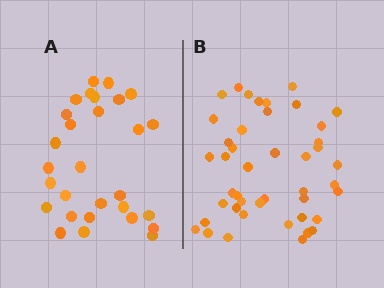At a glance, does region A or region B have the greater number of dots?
Region B (the right region) has more dots.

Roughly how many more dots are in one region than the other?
Region B has approximately 15 more dots than region A.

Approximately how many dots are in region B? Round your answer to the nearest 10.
About 40 dots. (The exact count is 44, which rounds to 40.)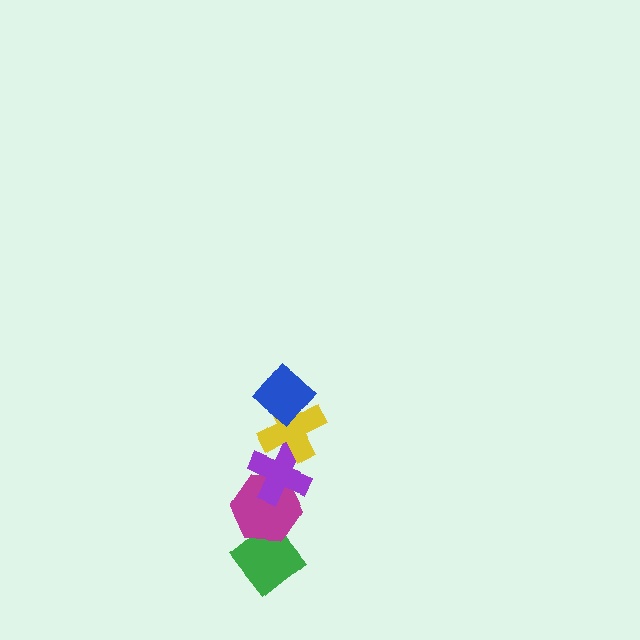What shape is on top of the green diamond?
The magenta hexagon is on top of the green diamond.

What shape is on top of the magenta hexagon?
The purple cross is on top of the magenta hexagon.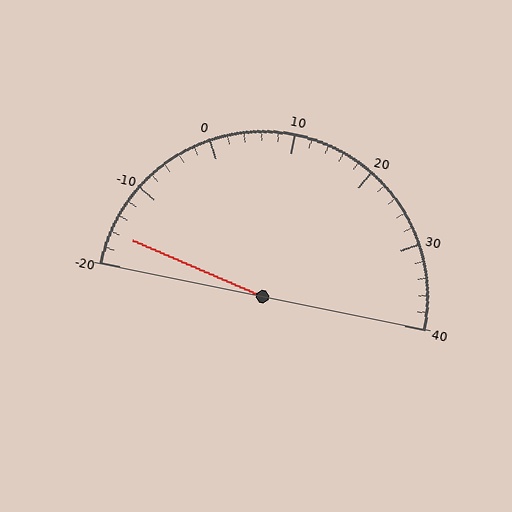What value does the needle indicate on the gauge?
The needle indicates approximately -16.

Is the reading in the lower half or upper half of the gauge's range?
The reading is in the lower half of the range (-20 to 40).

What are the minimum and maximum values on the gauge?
The gauge ranges from -20 to 40.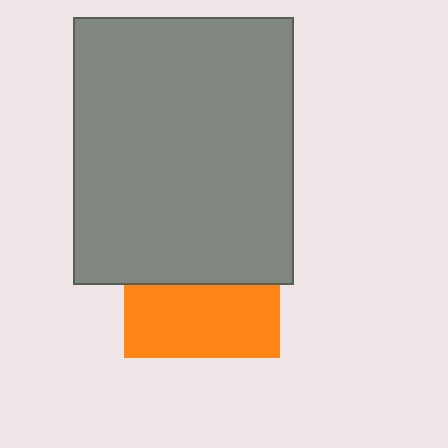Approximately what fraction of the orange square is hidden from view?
Roughly 54% of the orange square is hidden behind the gray rectangle.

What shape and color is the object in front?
The object in front is a gray rectangle.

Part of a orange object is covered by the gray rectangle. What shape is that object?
It is a square.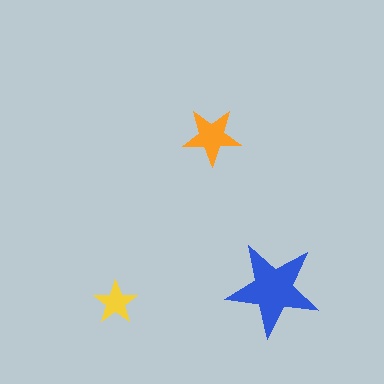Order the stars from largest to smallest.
the blue one, the orange one, the yellow one.